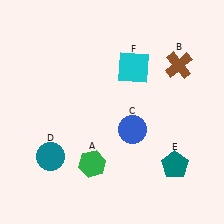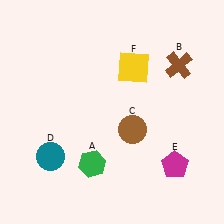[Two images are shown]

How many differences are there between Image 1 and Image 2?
There are 3 differences between the two images.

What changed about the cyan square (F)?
In Image 1, F is cyan. In Image 2, it changed to yellow.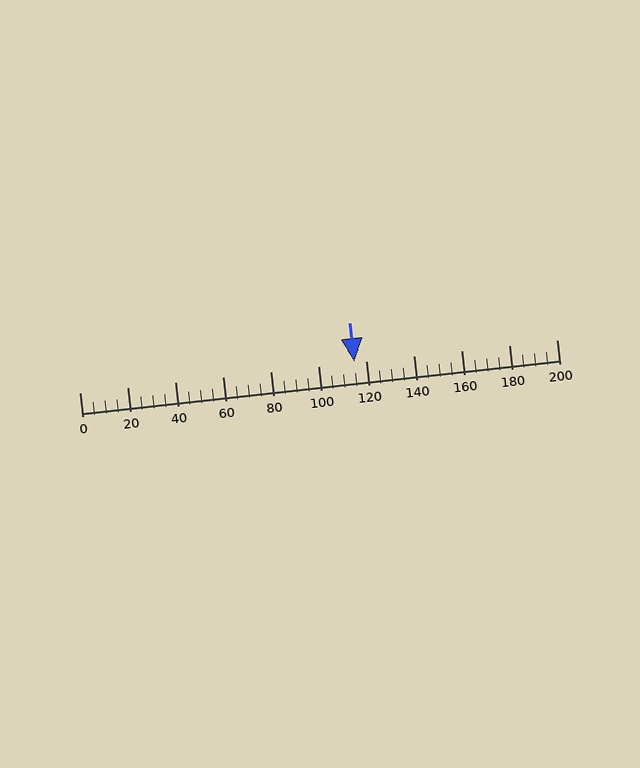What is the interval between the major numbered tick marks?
The major tick marks are spaced 20 units apart.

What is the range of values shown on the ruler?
The ruler shows values from 0 to 200.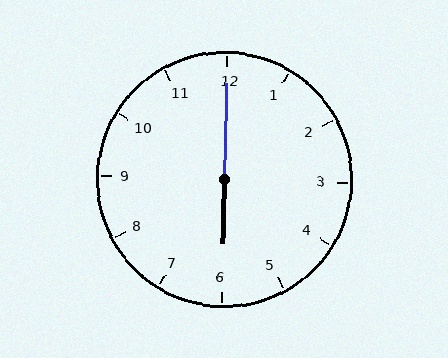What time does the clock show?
6:00.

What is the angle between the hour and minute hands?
Approximately 180 degrees.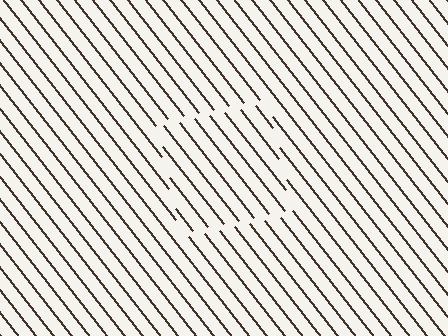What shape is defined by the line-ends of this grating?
An illusory square. The interior of the shape contains the same grating, shifted by half a period — the contour is defined by the phase discontinuity where line-ends from the inner and outer gratings abut.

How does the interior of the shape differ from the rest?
The interior of the shape contains the same grating, shifted by half a period — the contour is defined by the phase discontinuity where line-ends from the inner and outer gratings abut.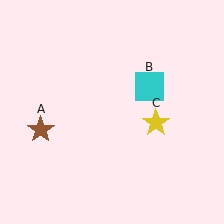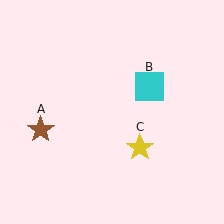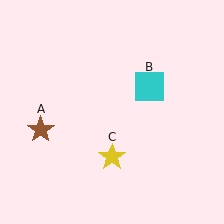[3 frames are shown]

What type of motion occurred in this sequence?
The yellow star (object C) rotated clockwise around the center of the scene.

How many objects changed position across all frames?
1 object changed position: yellow star (object C).